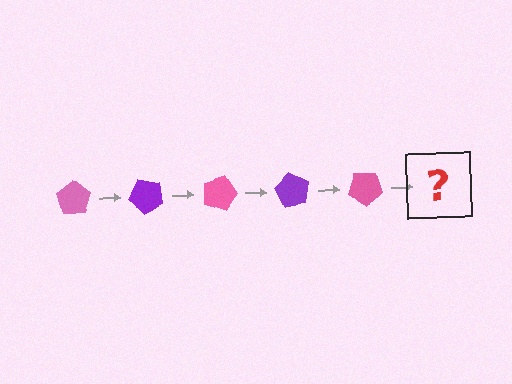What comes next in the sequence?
The next element should be a purple pentagon, rotated 225 degrees from the start.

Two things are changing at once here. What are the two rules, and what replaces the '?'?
The two rules are that it rotates 45 degrees each step and the color cycles through pink and purple. The '?' should be a purple pentagon, rotated 225 degrees from the start.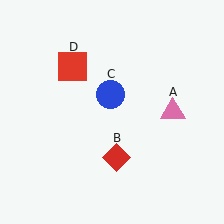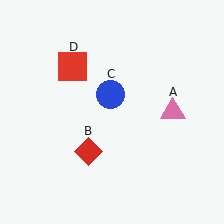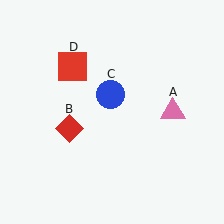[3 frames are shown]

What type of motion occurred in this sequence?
The red diamond (object B) rotated clockwise around the center of the scene.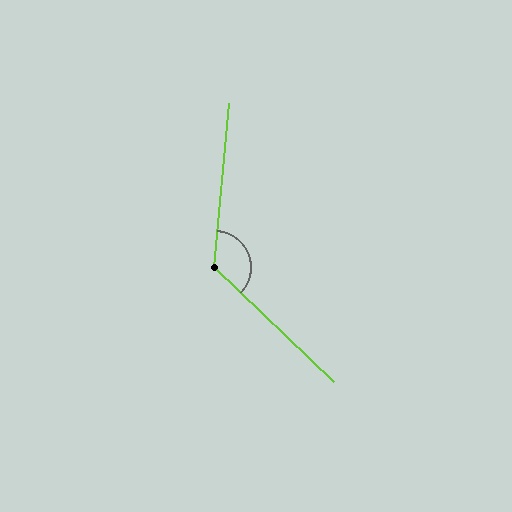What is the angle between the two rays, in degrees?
Approximately 128 degrees.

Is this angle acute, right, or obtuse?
It is obtuse.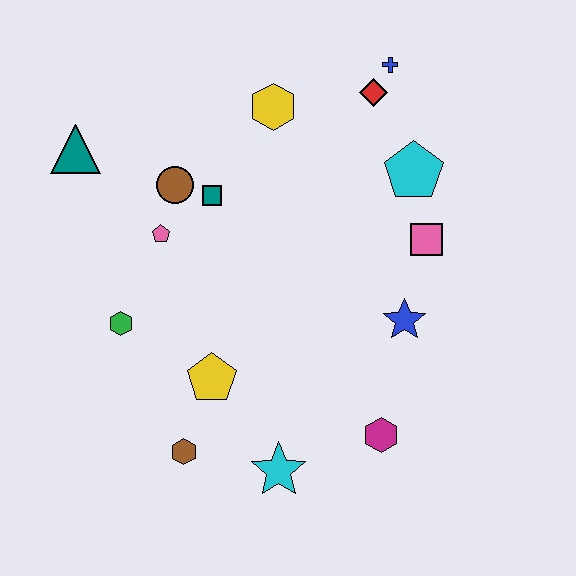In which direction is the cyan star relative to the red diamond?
The cyan star is below the red diamond.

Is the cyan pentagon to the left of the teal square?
No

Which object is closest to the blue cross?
The red diamond is closest to the blue cross.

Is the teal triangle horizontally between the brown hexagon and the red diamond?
No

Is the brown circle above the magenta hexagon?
Yes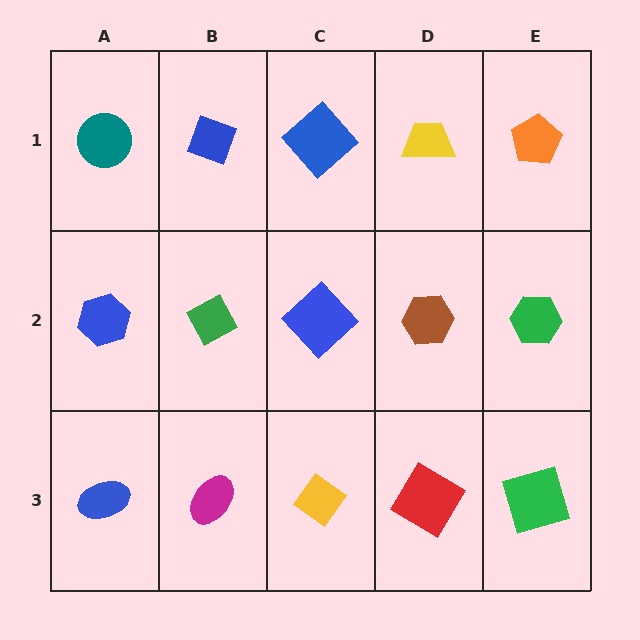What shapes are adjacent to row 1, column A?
A blue hexagon (row 2, column A), a blue diamond (row 1, column B).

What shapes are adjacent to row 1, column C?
A blue diamond (row 2, column C), a blue diamond (row 1, column B), a yellow trapezoid (row 1, column D).